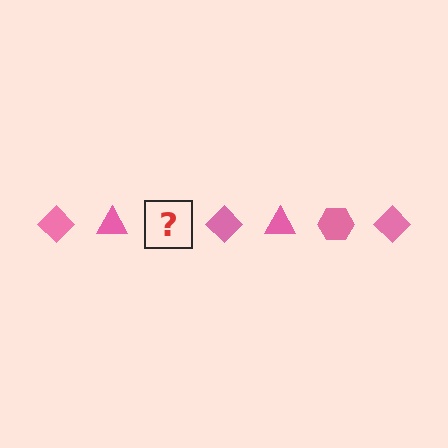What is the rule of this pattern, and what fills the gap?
The rule is that the pattern cycles through diamond, triangle, hexagon shapes in pink. The gap should be filled with a pink hexagon.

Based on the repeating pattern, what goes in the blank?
The blank should be a pink hexagon.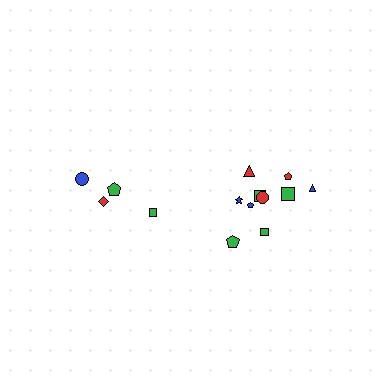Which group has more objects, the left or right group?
The right group.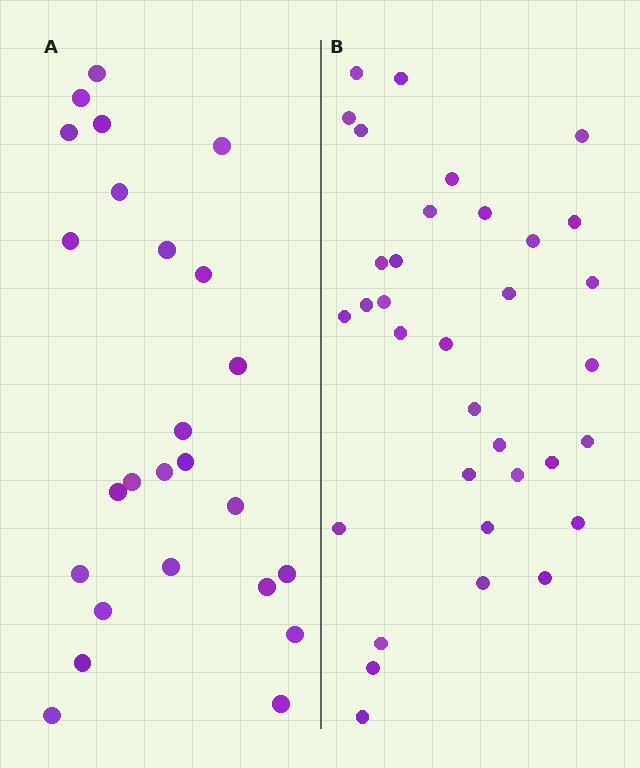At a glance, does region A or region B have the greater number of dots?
Region B (the right region) has more dots.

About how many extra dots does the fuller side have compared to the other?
Region B has roughly 8 or so more dots than region A.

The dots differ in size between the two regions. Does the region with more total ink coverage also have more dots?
No. Region A has more total ink coverage because its dots are larger, but region B actually contains more individual dots. Total area can be misleading — the number of items is what matters here.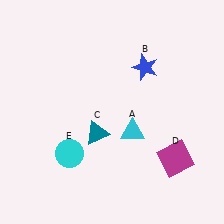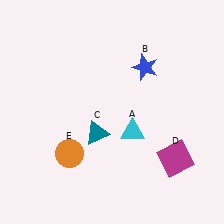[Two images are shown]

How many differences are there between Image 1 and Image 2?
There is 1 difference between the two images.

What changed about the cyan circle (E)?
In Image 1, E is cyan. In Image 2, it changed to orange.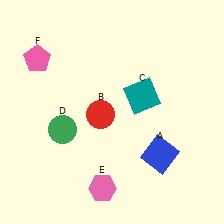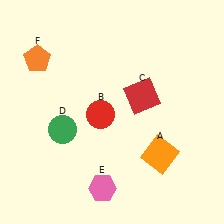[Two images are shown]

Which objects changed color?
A changed from blue to orange. C changed from teal to red. F changed from pink to orange.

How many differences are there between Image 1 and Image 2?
There are 3 differences between the two images.